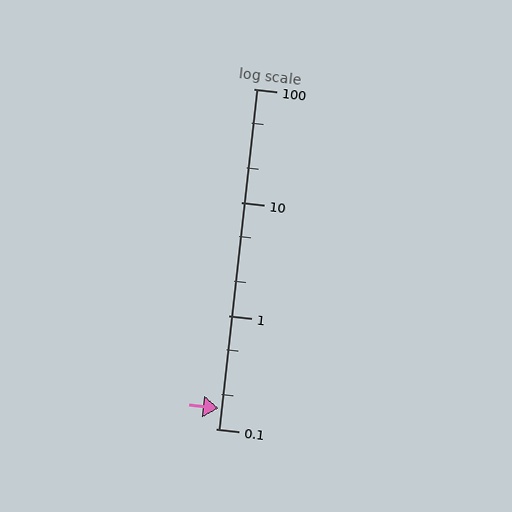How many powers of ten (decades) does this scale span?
The scale spans 3 decades, from 0.1 to 100.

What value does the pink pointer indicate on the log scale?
The pointer indicates approximately 0.15.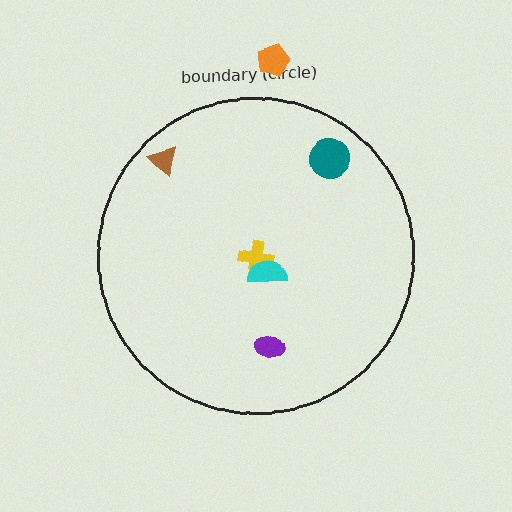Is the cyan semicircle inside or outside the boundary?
Inside.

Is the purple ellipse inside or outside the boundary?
Inside.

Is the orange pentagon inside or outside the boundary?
Outside.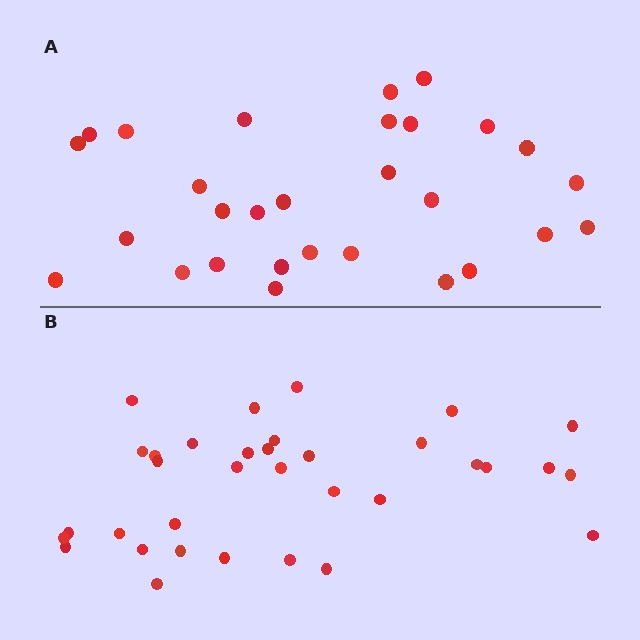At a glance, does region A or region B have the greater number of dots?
Region B (the bottom region) has more dots.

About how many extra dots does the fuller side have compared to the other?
Region B has about 5 more dots than region A.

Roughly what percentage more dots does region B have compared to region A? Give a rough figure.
About 15% more.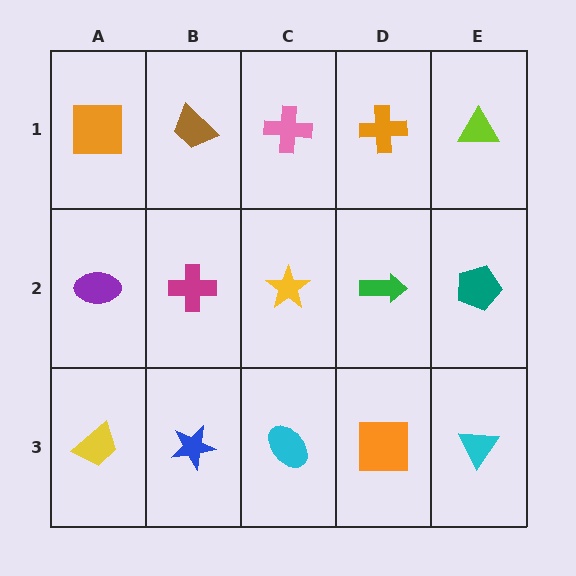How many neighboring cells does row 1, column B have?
3.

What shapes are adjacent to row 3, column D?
A green arrow (row 2, column D), a cyan ellipse (row 3, column C), a cyan triangle (row 3, column E).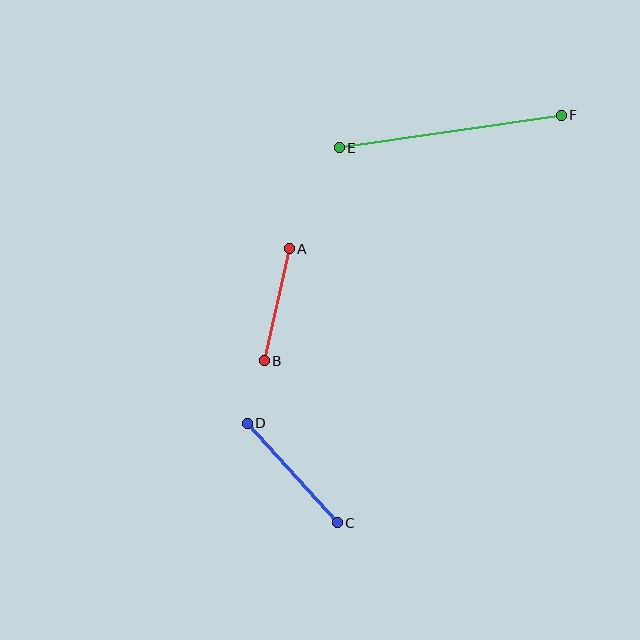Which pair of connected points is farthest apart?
Points E and F are farthest apart.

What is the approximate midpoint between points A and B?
The midpoint is at approximately (277, 305) pixels.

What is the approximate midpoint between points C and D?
The midpoint is at approximately (292, 473) pixels.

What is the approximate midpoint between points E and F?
The midpoint is at approximately (450, 132) pixels.